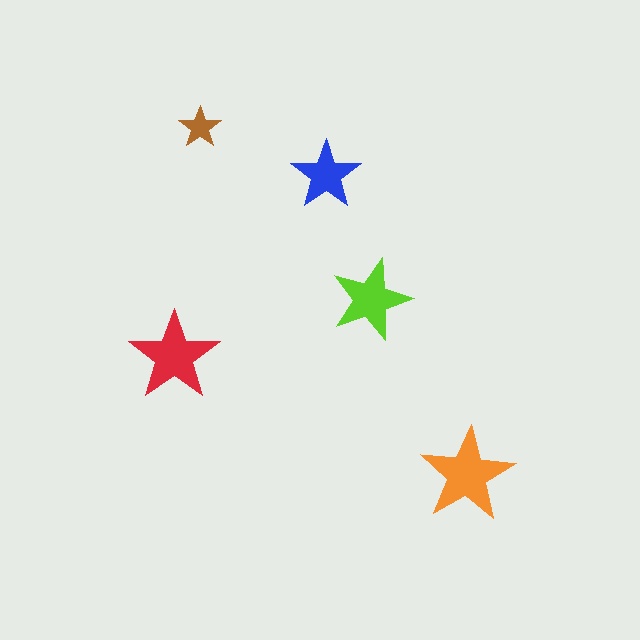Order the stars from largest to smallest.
the orange one, the red one, the lime one, the blue one, the brown one.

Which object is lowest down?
The orange star is bottommost.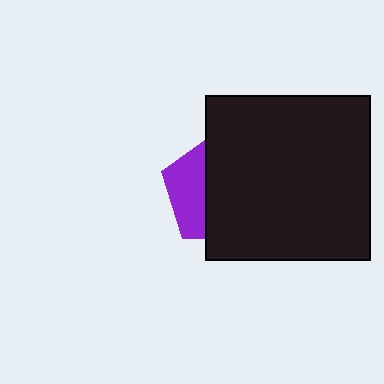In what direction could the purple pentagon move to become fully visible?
The purple pentagon could move left. That would shift it out from behind the black square entirely.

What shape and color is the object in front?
The object in front is a black square.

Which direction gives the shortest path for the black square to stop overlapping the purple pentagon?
Moving right gives the shortest separation.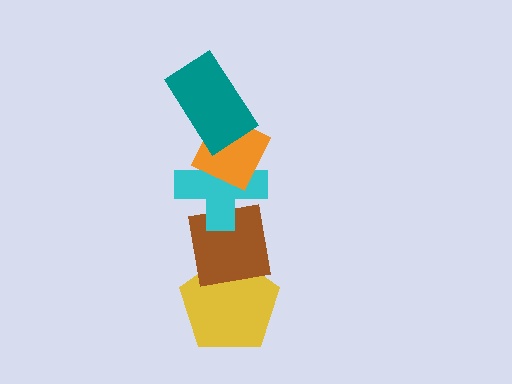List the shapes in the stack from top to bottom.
From top to bottom: the teal rectangle, the orange diamond, the cyan cross, the brown square, the yellow pentagon.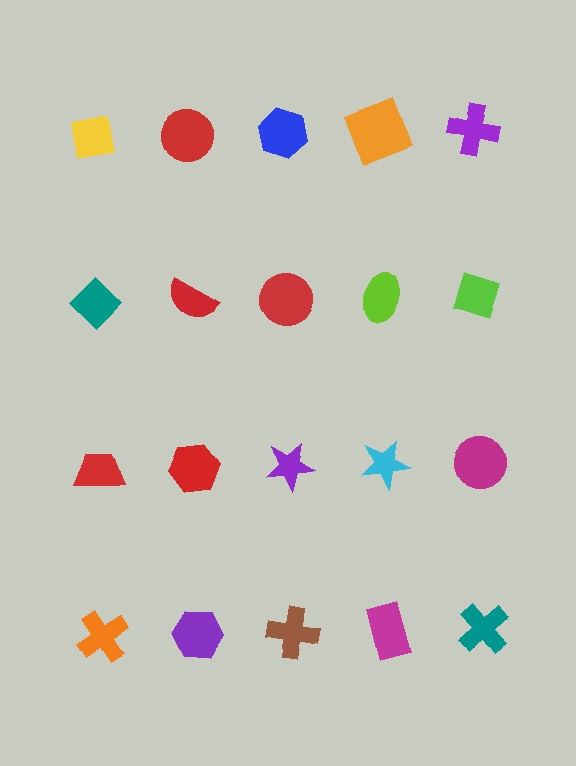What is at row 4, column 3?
A brown cross.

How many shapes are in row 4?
5 shapes.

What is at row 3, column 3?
A purple star.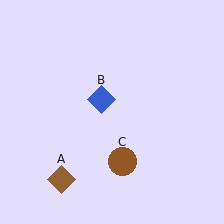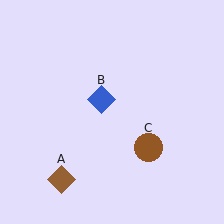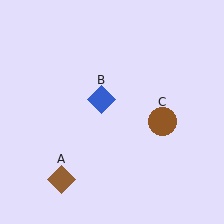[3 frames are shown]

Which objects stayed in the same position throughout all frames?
Brown diamond (object A) and blue diamond (object B) remained stationary.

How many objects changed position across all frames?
1 object changed position: brown circle (object C).